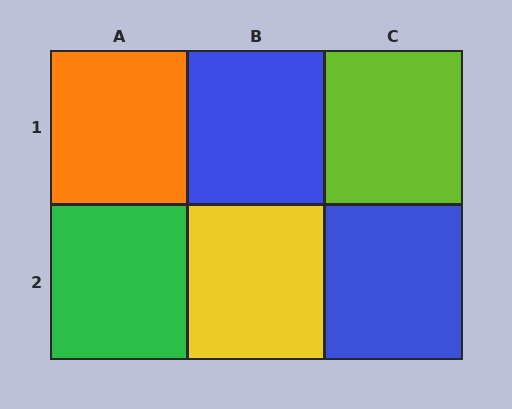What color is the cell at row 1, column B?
Blue.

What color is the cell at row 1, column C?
Lime.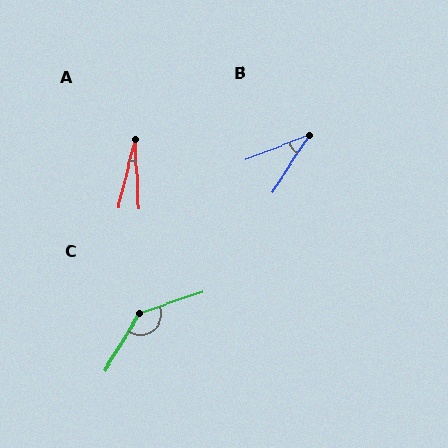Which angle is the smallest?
A, at approximately 17 degrees.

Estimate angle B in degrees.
Approximately 35 degrees.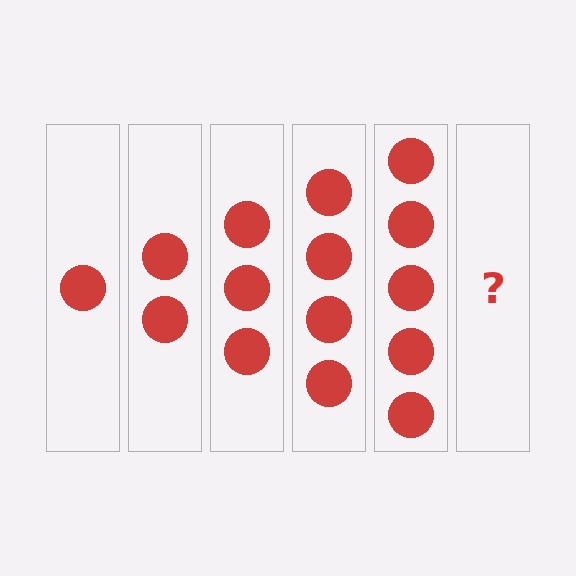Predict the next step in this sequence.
The next step is 6 circles.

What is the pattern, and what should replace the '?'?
The pattern is that each step adds one more circle. The '?' should be 6 circles.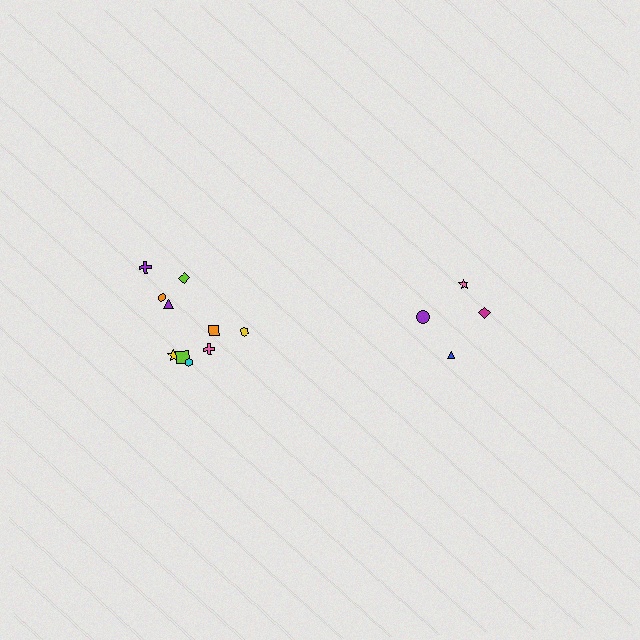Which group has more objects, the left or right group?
The left group.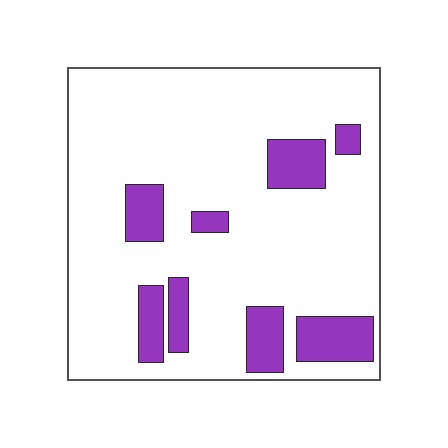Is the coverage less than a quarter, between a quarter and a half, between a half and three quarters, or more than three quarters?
Less than a quarter.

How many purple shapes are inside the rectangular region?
8.